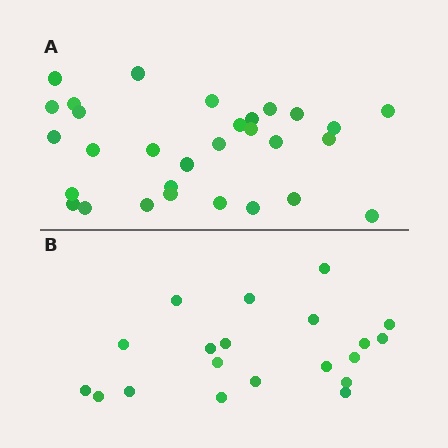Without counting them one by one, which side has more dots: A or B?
Region A (the top region) has more dots.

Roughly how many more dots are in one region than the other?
Region A has roughly 10 or so more dots than region B.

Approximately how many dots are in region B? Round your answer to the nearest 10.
About 20 dots.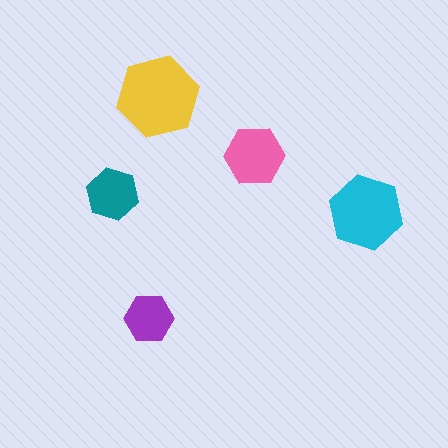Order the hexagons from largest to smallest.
the yellow one, the cyan one, the pink one, the teal one, the purple one.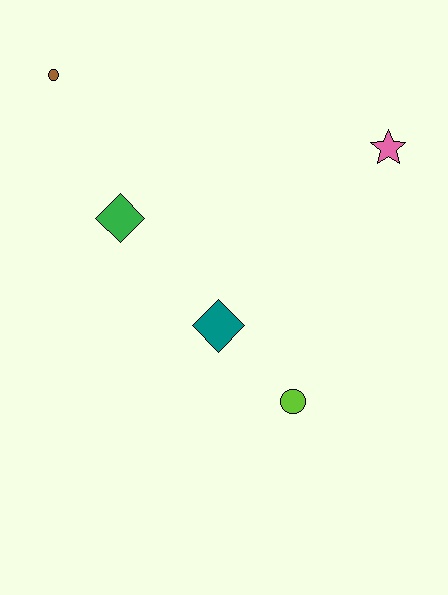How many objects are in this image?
There are 5 objects.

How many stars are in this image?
There is 1 star.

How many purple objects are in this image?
There are no purple objects.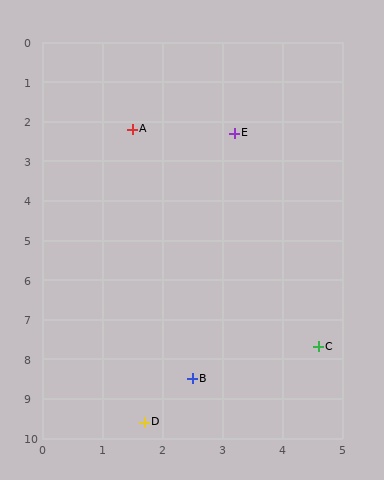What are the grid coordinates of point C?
Point C is at approximately (4.6, 7.7).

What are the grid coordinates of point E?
Point E is at approximately (3.2, 2.3).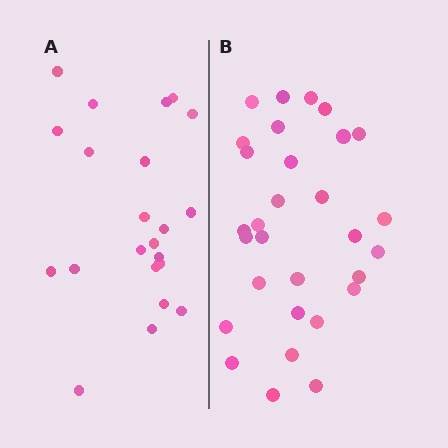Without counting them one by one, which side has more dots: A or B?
Region B (the right region) has more dots.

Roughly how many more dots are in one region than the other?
Region B has roughly 8 or so more dots than region A.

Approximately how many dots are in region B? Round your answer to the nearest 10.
About 30 dots.